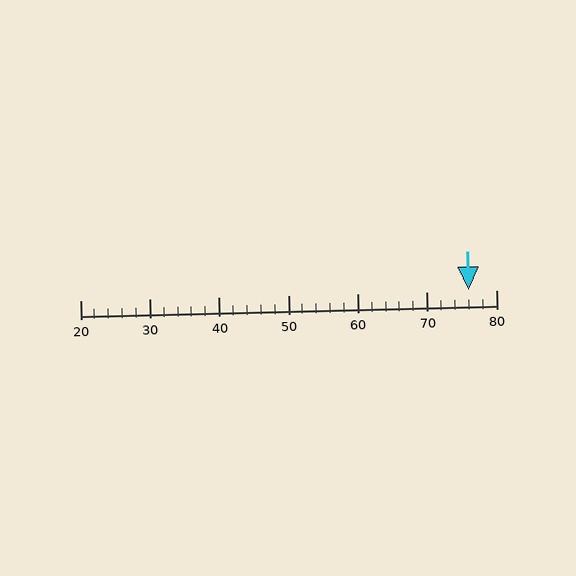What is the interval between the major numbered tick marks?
The major tick marks are spaced 10 units apart.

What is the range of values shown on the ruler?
The ruler shows values from 20 to 80.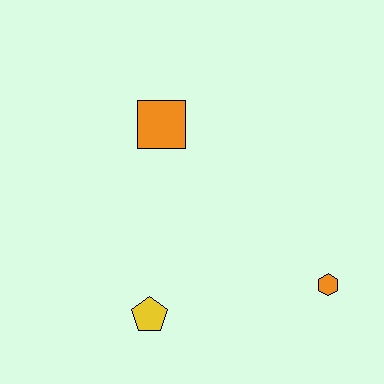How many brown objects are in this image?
There are no brown objects.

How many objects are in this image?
There are 3 objects.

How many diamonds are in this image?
There are no diamonds.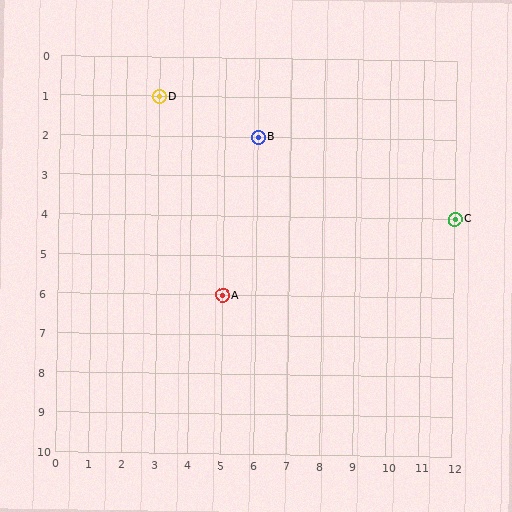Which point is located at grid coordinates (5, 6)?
Point A is at (5, 6).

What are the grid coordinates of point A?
Point A is at grid coordinates (5, 6).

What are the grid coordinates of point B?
Point B is at grid coordinates (6, 2).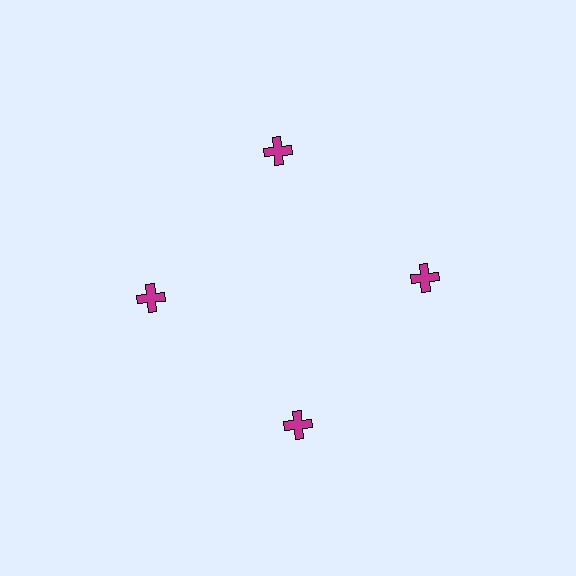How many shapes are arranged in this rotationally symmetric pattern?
There are 4 shapes, arranged in 4 groups of 1.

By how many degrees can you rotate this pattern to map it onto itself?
The pattern maps onto itself every 90 degrees of rotation.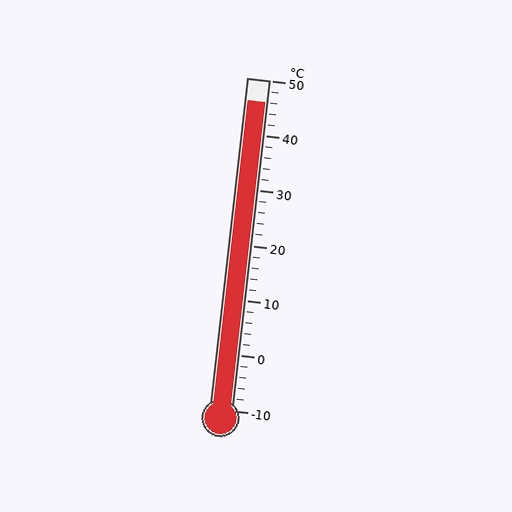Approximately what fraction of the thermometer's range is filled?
The thermometer is filled to approximately 95% of its range.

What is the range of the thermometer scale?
The thermometer scale ranges from -10°C to 50°C.